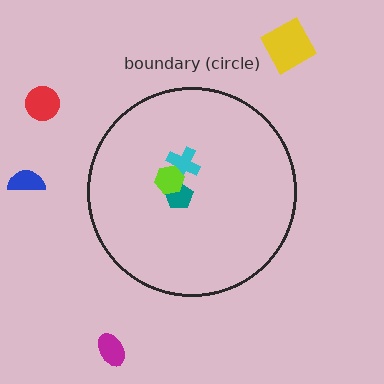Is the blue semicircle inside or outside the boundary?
Outside.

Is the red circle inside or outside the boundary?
Outside.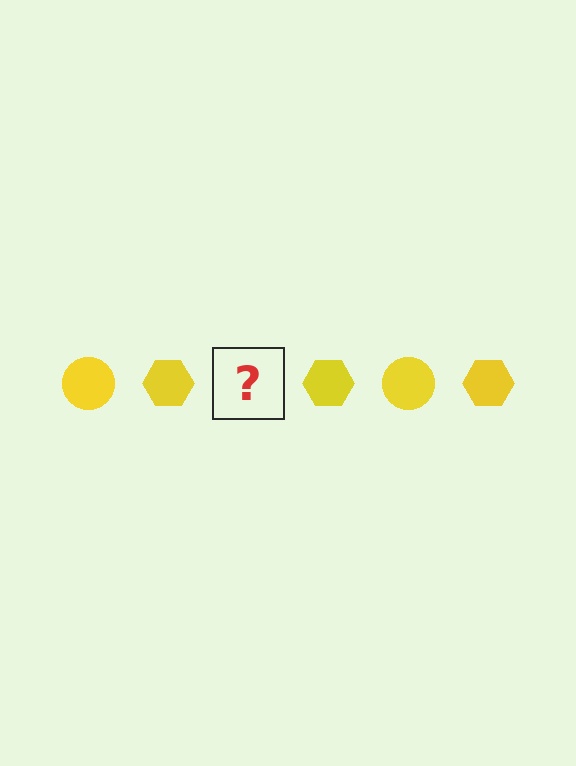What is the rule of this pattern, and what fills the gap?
The rule is that the pattern cycles through circle, hexagon shapes in yellow. The gap should be filled with a yellow circle.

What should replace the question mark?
The question mark should be replaced with a yellow circle.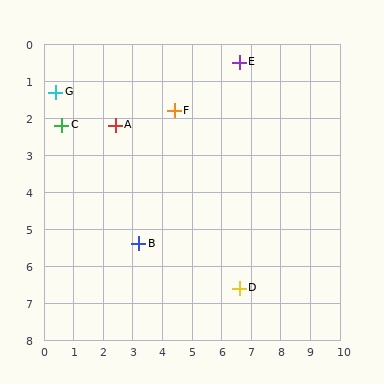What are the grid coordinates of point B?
Point B is at approximately (3.2, 5.4).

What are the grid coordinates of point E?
Point E is at approximately (6.6, 0.5).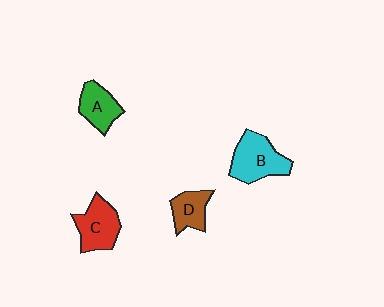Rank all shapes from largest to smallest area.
From largest to smallest: B (cyan), C (red), A (green), D (brown).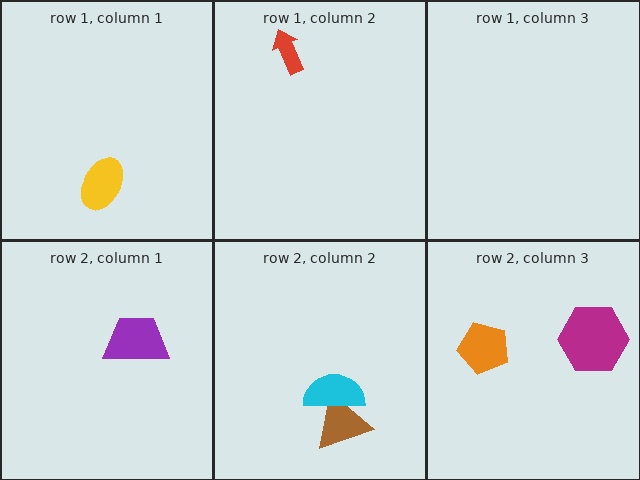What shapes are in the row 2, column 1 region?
The purple trapezoid.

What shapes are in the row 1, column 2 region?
The red arrow.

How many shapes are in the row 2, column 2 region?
2.